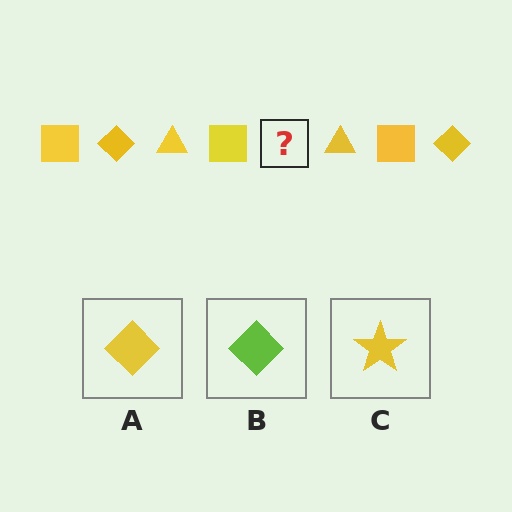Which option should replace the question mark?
Option A.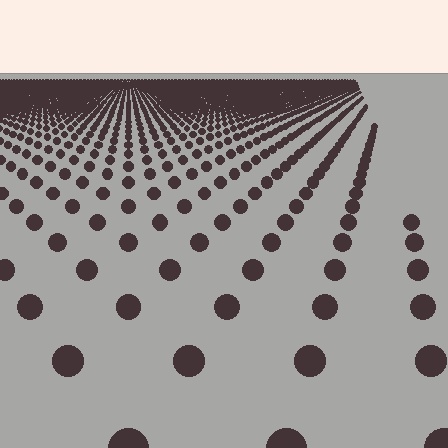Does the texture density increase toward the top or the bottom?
Density increases toward the top.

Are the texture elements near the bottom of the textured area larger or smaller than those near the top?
Larger. Near the bottom, elements are closer to the viewer and appear at a bigger on-screen size.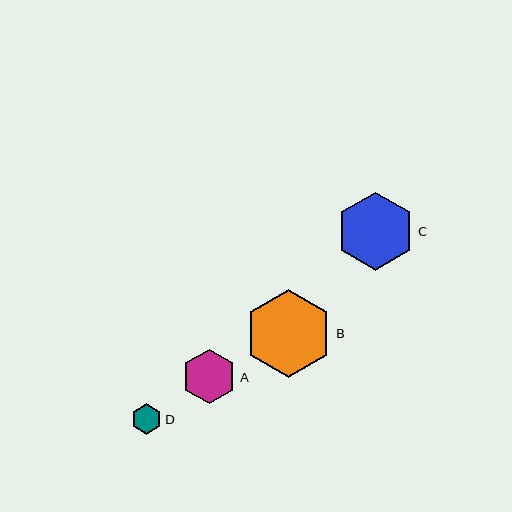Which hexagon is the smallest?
Hexagon D is the smallest with a size of approximately 30 pixels.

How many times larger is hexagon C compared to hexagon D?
Hexagon C is approximately 2.6 times the size of hexagon D.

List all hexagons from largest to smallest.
From largest to smallest: B, C, A, D.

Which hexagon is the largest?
Hexagon B is the largest with a size of approximately 88 pixels.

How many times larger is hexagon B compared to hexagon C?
Hexagon B is approximately 1.1 times the size of hexagon C.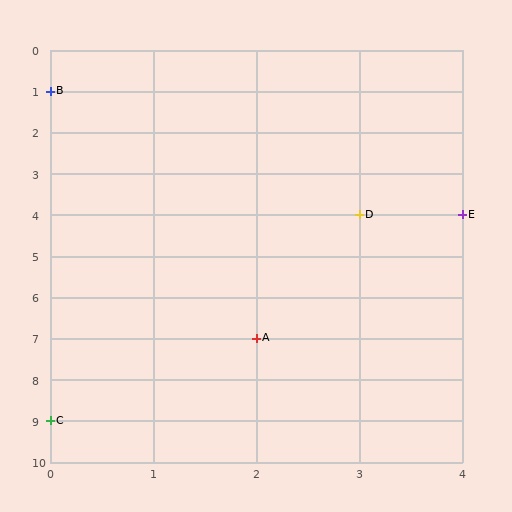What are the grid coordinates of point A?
Point A is at grid coordinates (2, 7).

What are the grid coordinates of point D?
Point D is at grid coordinates (3, 4).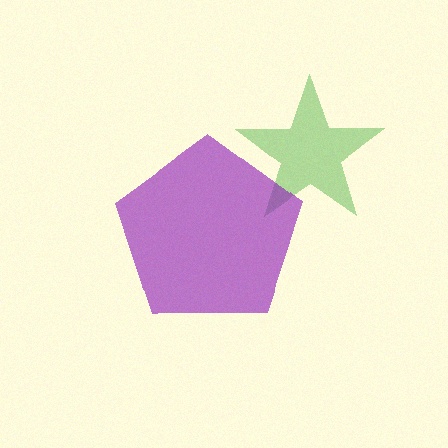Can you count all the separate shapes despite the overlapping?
Yes, there are 2 separate shapes.